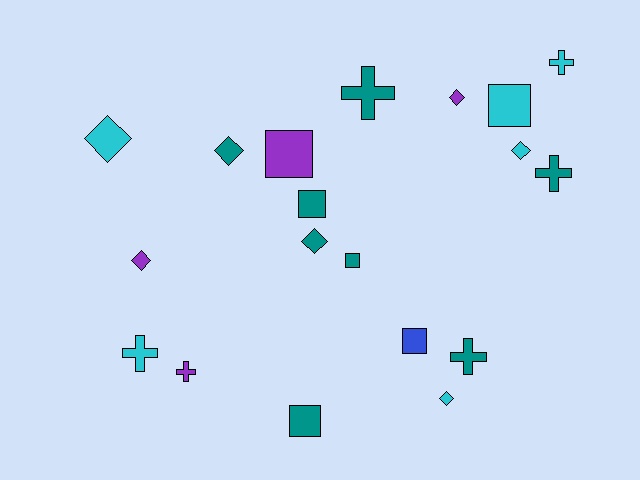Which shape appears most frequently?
Diamond, with 7 objects.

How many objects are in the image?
There are 19 objects.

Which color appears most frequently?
Teal, with 8 objects.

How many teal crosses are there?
There are 3 teal crosses.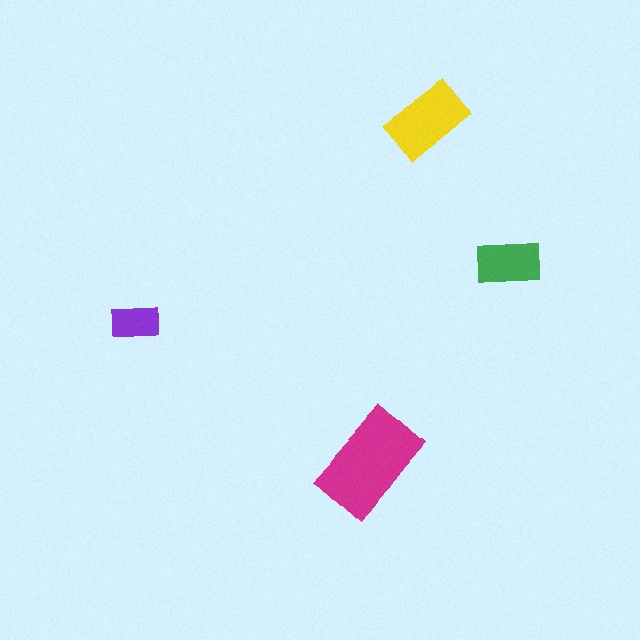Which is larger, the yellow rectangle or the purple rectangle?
The yellow one.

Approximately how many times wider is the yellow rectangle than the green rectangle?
About 1.5 times wider.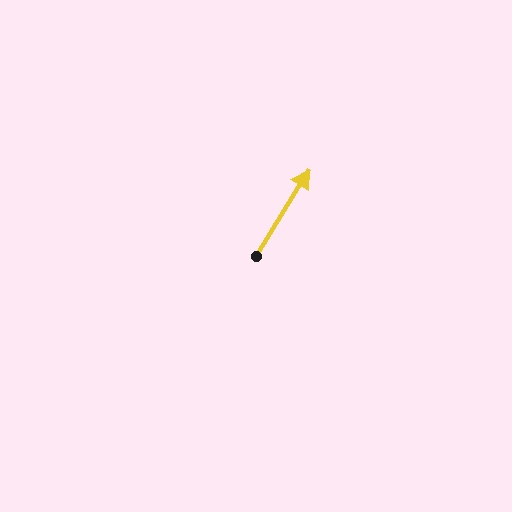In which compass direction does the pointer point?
Northeast.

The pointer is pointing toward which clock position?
Roughly 1 o'clock.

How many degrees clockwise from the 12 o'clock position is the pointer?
Approximately 32 degrees.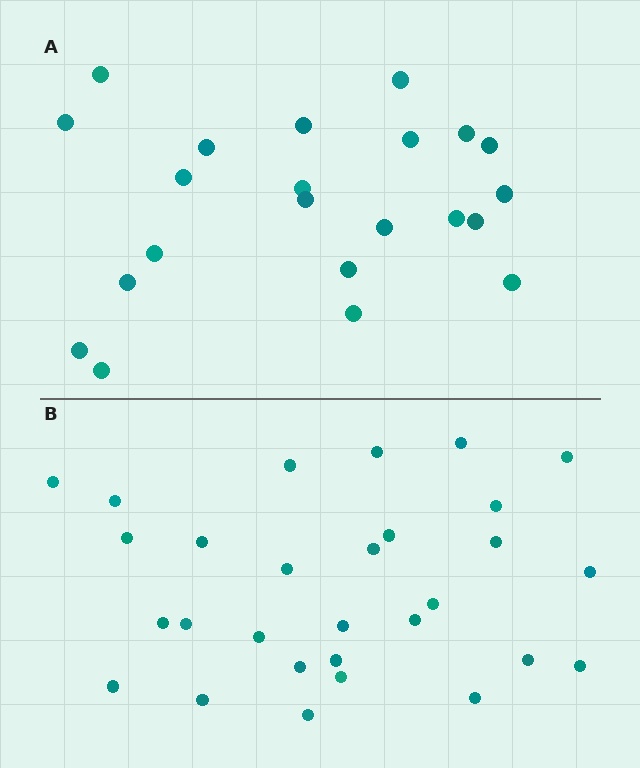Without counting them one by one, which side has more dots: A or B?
Region B (the bottom region) has more dots.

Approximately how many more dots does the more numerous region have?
Region B has roughly 8 or so more dots than region A.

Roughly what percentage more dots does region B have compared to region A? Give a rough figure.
About 30% more.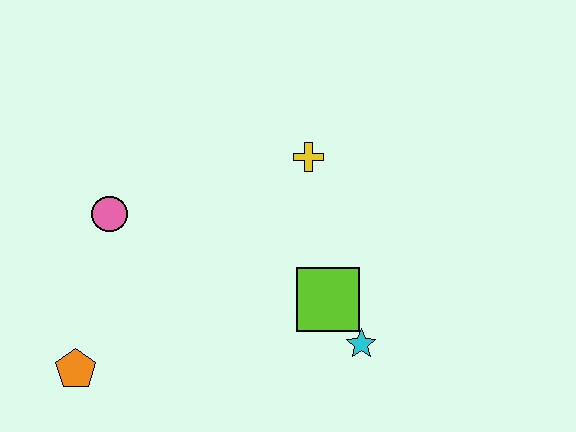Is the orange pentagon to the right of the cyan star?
No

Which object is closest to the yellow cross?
The lime square is closest to the yellow cross.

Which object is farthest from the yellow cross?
The orange pentagon is farthest from the yellow cross.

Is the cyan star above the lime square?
No